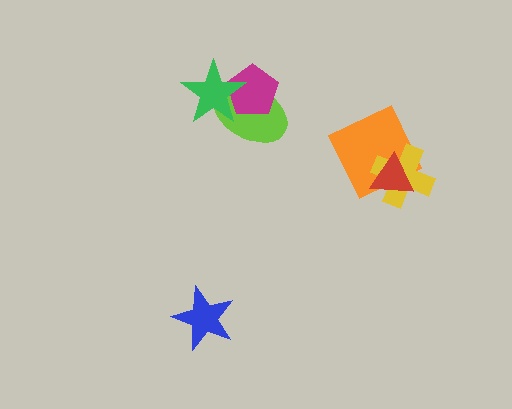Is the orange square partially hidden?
Yes, it is partially covered by another shape.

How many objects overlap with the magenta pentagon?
2 objects overlap with the magenta pentagon.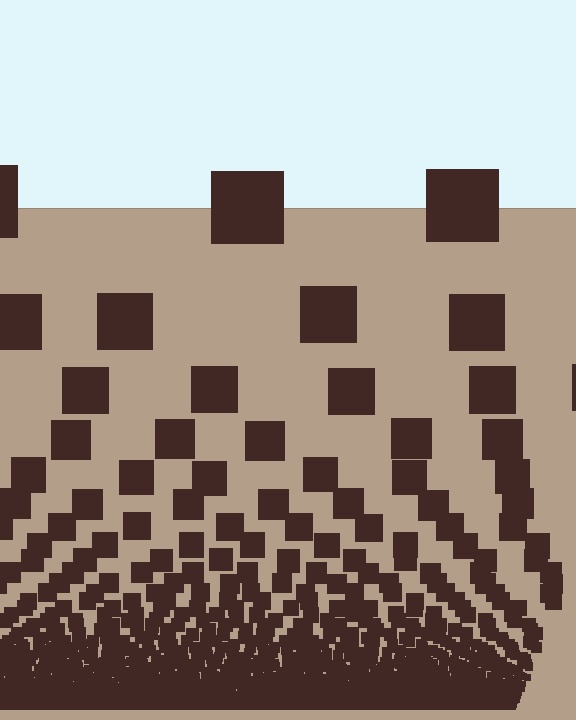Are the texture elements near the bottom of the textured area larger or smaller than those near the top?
Smaller. The gradient is inverted — elements near the bottom are smaller and denser.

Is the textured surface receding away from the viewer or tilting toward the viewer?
The surface appears to tilt toward the viewer. Texture elements get larger and sparser toward the top.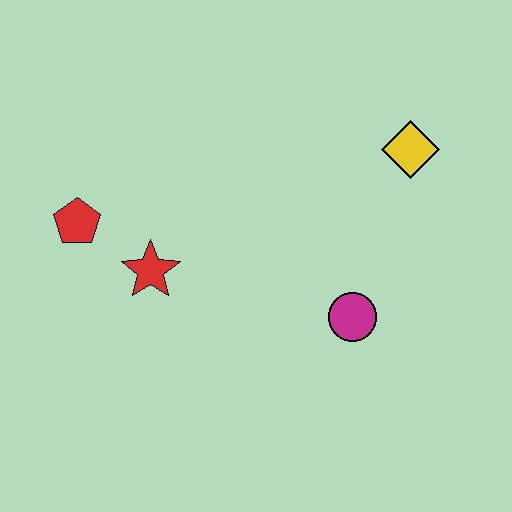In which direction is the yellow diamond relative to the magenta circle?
The yellow diamond is above the magenta circle.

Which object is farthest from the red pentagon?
The yellow diamond is farthest from the red pentagon.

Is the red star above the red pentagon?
No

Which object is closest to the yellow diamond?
The magenta circle is closest to the yellow diamond.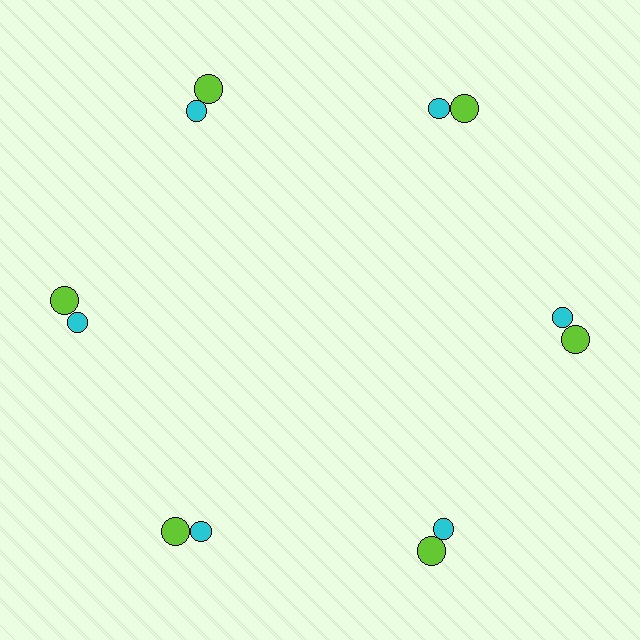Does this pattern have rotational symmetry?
Yes, this pattern has 6-fold rotational symmetry. It looks the same after rotating 60 degrees around the center.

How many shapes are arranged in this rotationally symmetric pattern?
There are 12 shapes, arranged in 6 groups of 2.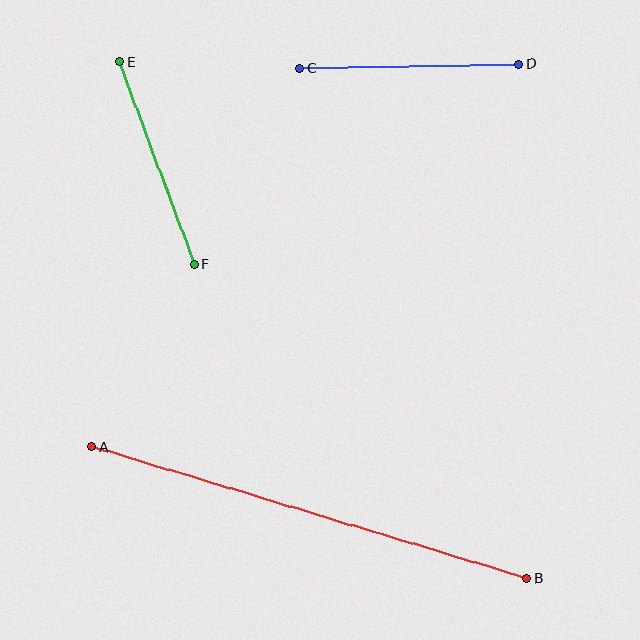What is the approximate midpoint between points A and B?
The midpoint is at approximately (309, 512) pixels.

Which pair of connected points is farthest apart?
Points A and B are farthest apart.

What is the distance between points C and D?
The distance is approximately 219 pixels.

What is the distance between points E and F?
The distance is approximately 215 pixels.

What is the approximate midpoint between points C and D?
The midpoint is at approximately (409, 66) pixels.